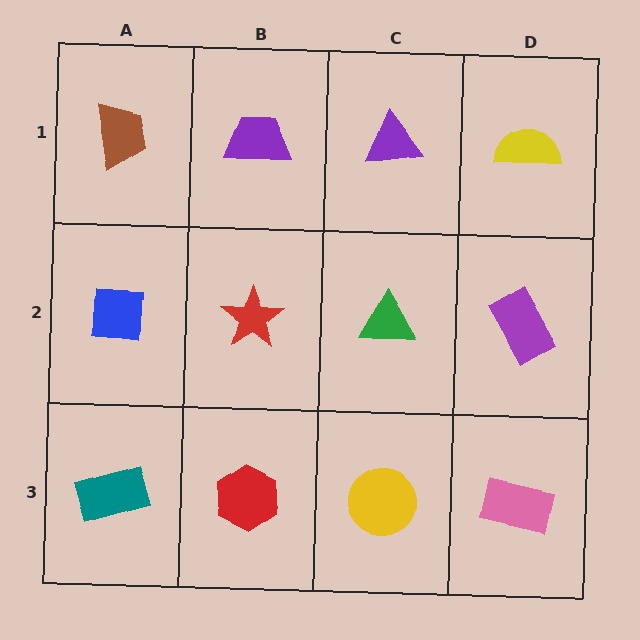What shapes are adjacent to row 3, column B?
A red star (row 2, column B), a teal rectangle (row 3, column A), a yellow circle (row 3, column C).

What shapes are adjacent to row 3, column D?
A purple rectangle (row 2, column D), a yellow circle (row 3, column C).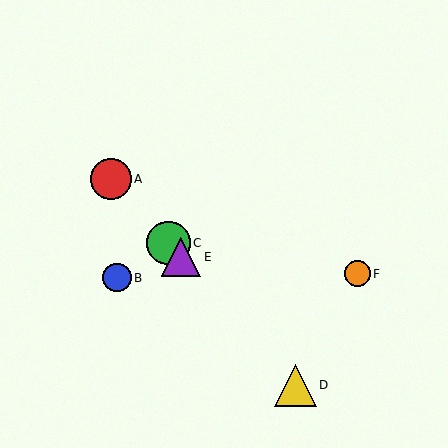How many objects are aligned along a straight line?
4 objects (A, C, D, E) are aligned along a straight line.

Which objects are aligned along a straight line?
Objects A, C, D, E are aligned along a straight line.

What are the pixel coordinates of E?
Object E is at (181, 257).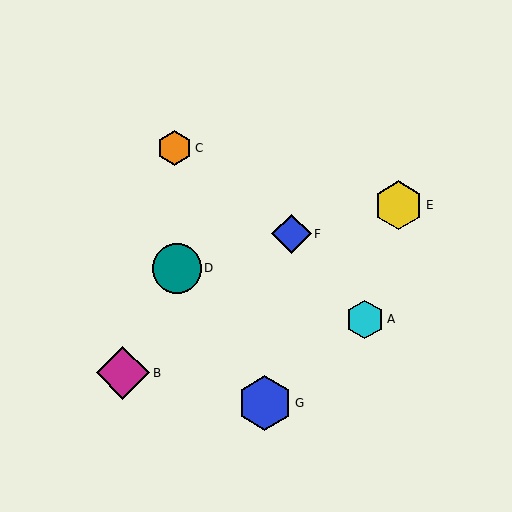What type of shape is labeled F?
Shape F is a blue diamond.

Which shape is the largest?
The blue hexagon (labeled G) is the largest.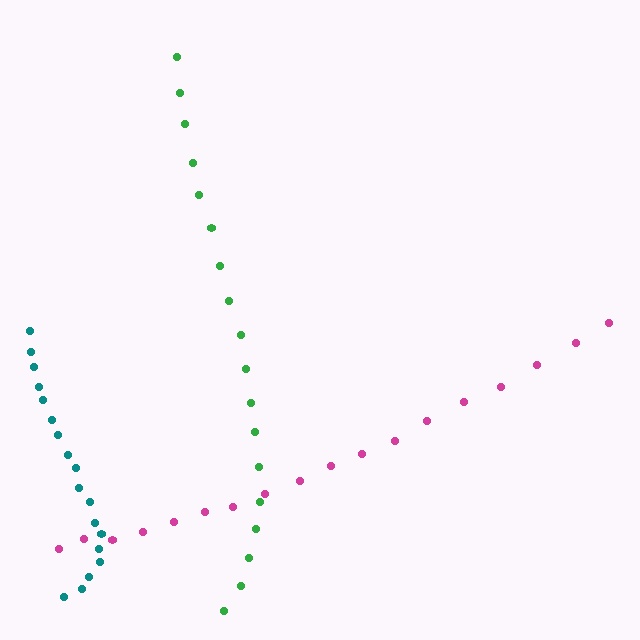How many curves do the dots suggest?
There are 3 distinct paths.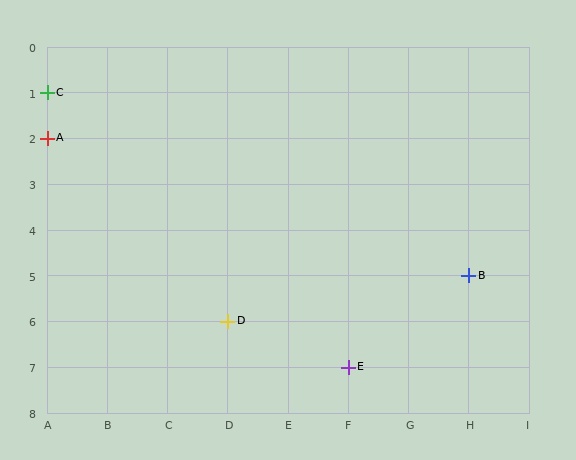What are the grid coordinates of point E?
Point E is at grid coordinates (F, 7).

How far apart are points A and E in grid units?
Points A and E are 5 columns and 5 rows apart (about 7.1 grid units diagonally).